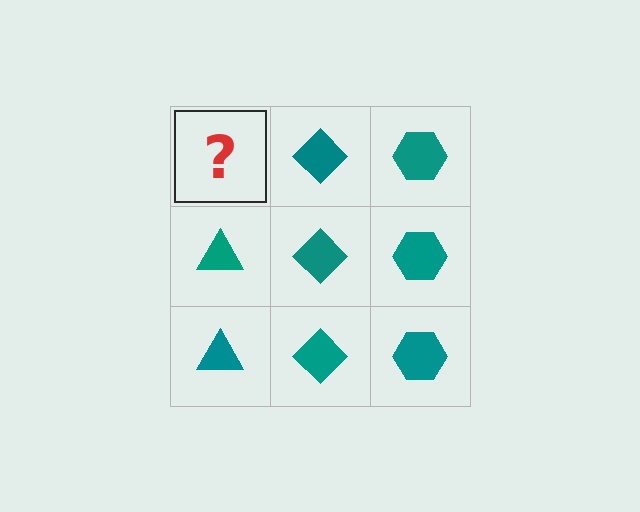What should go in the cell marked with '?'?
The missing cell should contain a teal triangle.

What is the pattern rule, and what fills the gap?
The rule is that each column has a consistent shape. The gap should be filled with a teal triangle.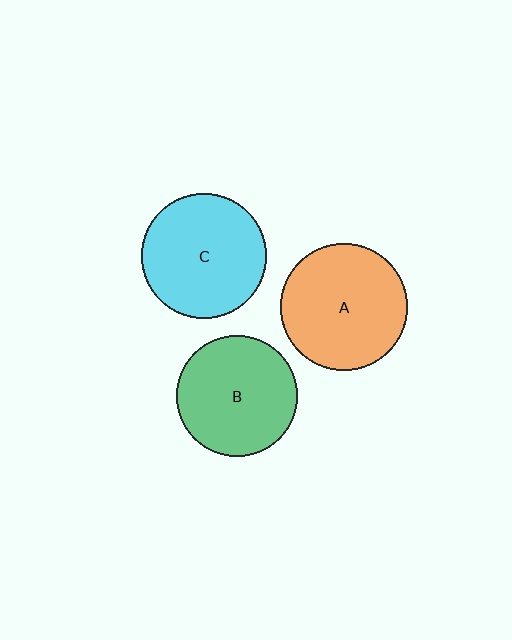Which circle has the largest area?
Circle A (orange).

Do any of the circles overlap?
No, none of the circles overlap.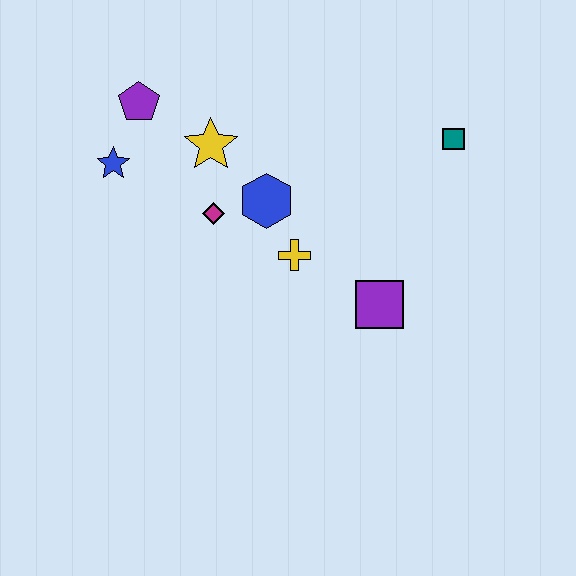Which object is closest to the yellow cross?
The blue hexagon is closest to the yellow cross.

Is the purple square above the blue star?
No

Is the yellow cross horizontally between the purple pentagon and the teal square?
Yes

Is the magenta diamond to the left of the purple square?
Yes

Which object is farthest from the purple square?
The purple pentagon is farthest from the purple square.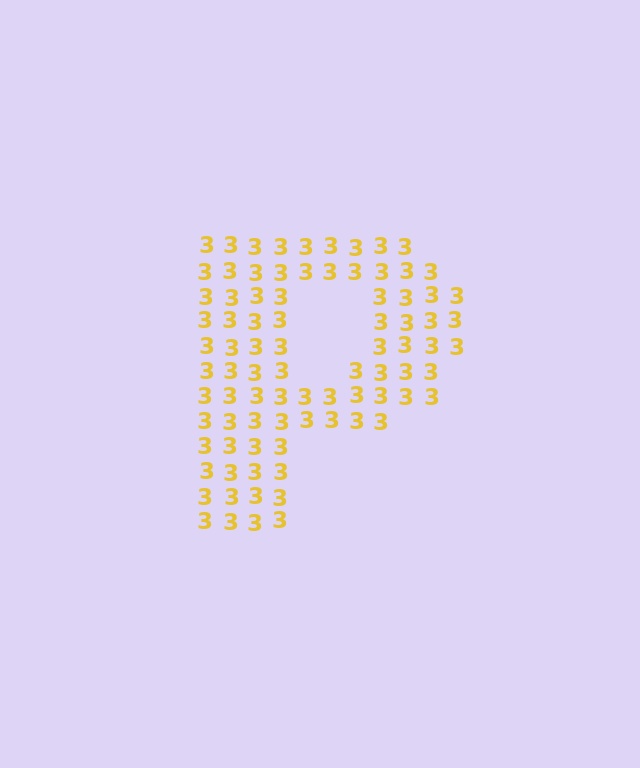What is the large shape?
The large shape is the letter P.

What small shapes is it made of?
It is made of small digit 3's.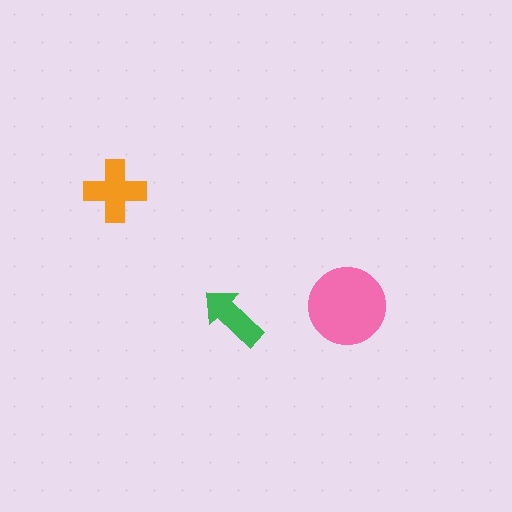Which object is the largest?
The pink circle.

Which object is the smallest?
The green arrow.